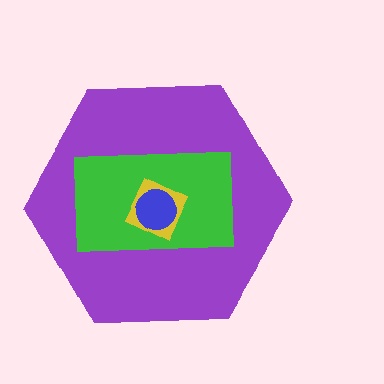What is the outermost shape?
The purple hexagon.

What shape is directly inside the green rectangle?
The yellow diamond.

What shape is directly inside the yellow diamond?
The blue circle.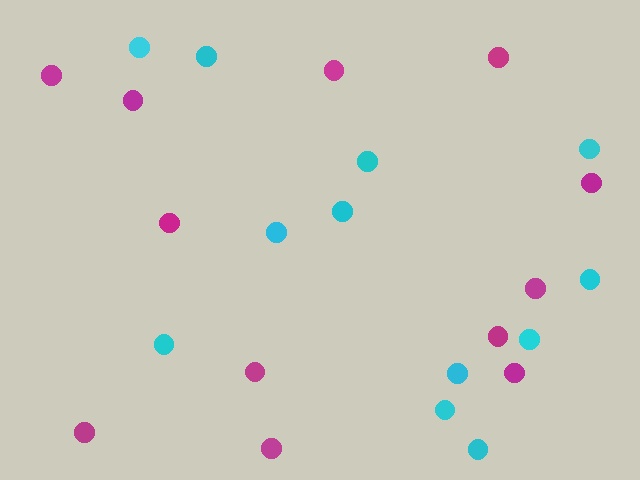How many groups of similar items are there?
There are 2 groups: one group of cyan circles (12) and one group of magenta circles (12).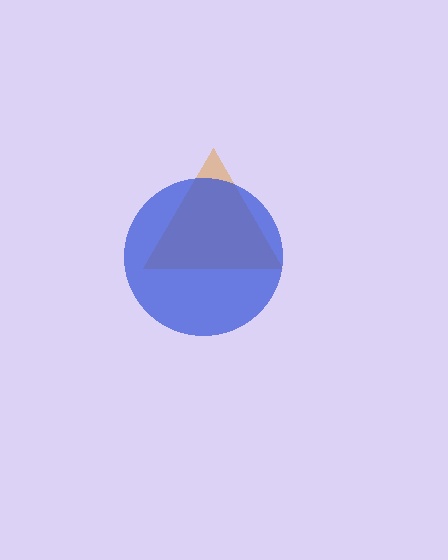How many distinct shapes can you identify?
There are 2 distinct shapes: an orange triangle, a blue circle.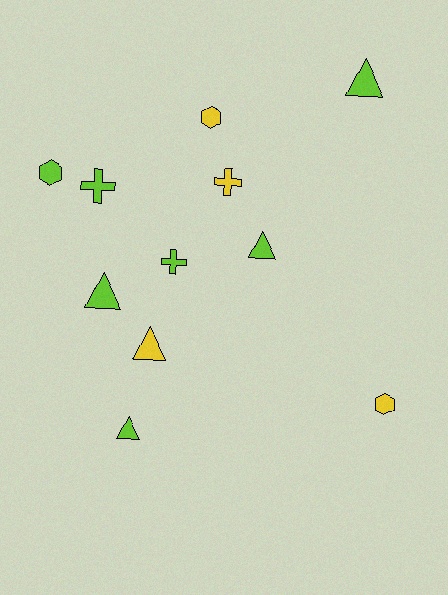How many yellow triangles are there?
There is 1 yellow triangle.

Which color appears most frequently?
Lime, with 7 objects.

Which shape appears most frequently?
Triangle, with 5 objects.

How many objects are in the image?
There are 11 objects.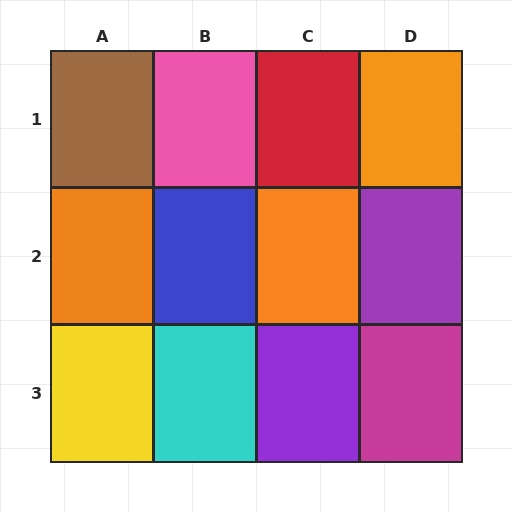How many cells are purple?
2 cells are purple.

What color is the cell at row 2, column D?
Purple.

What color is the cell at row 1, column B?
Pink.